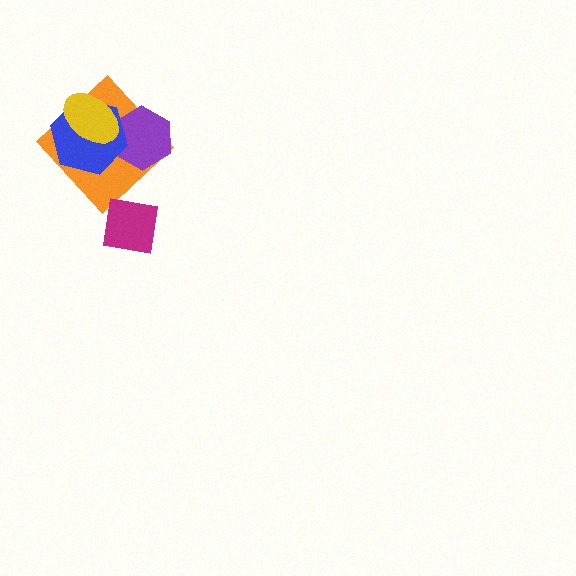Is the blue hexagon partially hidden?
Yes, it is partially covered by another shape.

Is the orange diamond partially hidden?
Yes, it is partially covered by another shape.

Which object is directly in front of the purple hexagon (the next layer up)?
The blue hexagon is directly in front of the purple hexagon.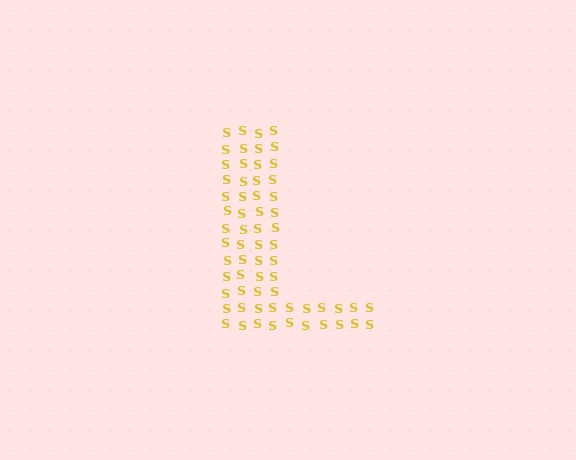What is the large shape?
The large shape is the letter L.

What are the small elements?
The small elements are letter S's.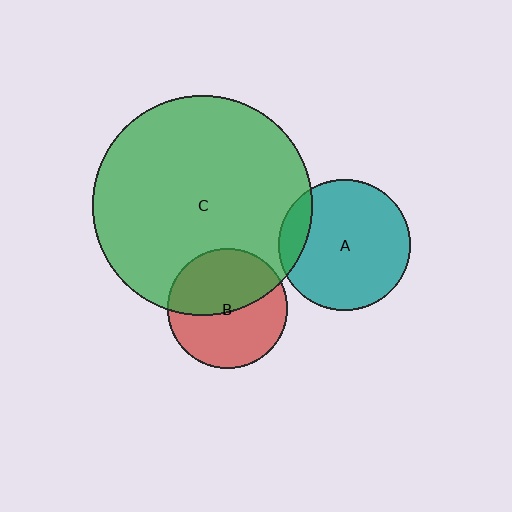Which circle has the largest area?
Circle C (green).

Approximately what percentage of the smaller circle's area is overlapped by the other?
Approximately 50%.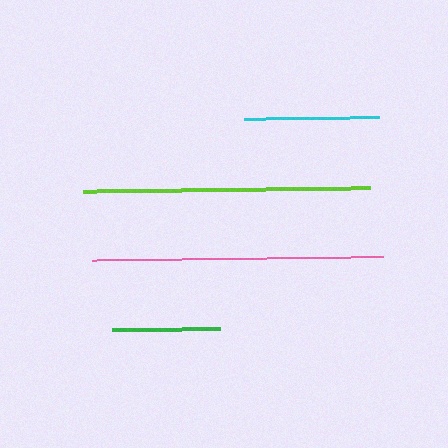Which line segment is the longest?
The pink line is the longest at approximately 291 pixels.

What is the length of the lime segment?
The lime segment is approximately 287 pixels long.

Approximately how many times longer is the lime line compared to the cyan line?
The lime line is approximately 2.1 times the length of the cyan line.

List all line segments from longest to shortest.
From longest to shortest: pink, lime, cyan, green.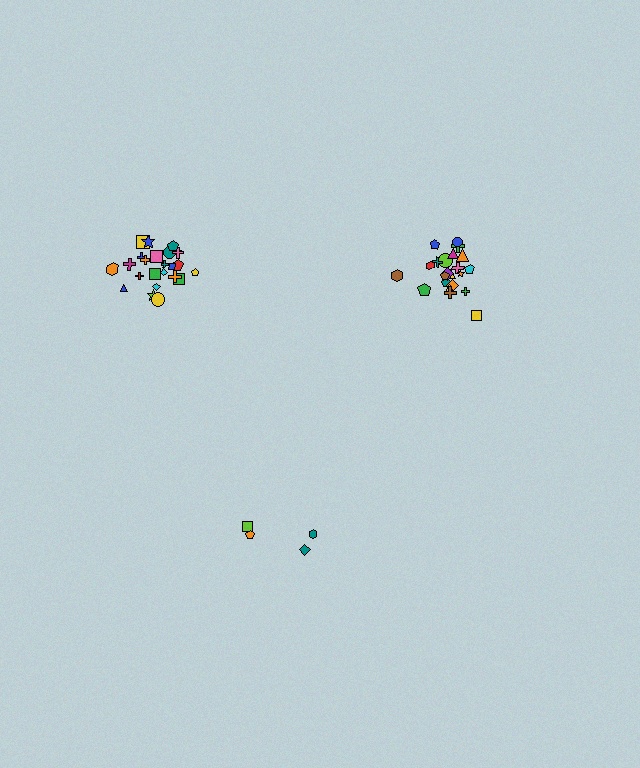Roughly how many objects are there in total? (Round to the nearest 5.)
Roughly 50 objects in total.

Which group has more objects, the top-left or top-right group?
The top-left group.